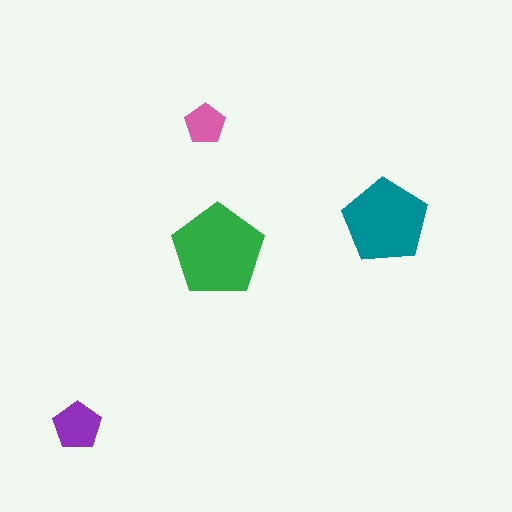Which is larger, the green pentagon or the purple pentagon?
The green one.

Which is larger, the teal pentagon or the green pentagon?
The green one.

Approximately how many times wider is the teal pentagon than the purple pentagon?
About 2 times wider.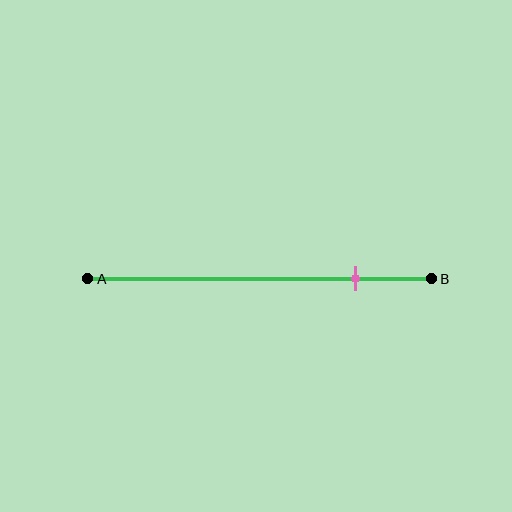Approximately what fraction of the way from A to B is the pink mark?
The pink mark is approximately 80% of the way from A to B.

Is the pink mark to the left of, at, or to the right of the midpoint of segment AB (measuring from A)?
The pink mark is to the right of the midpoint of segment AB.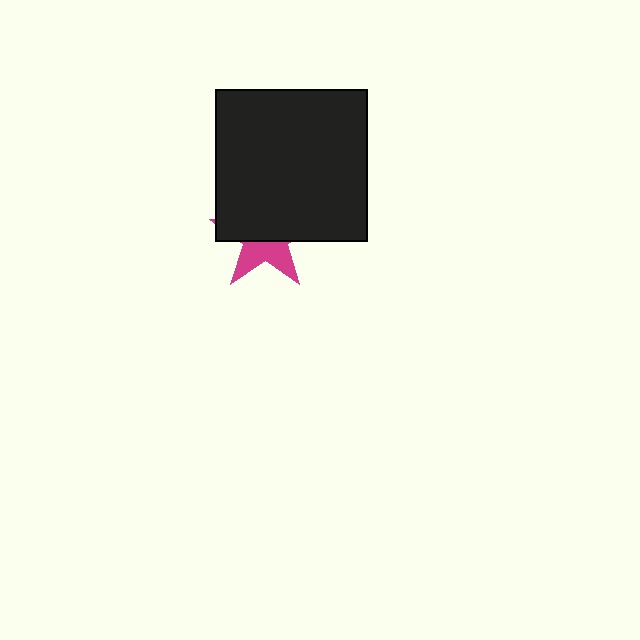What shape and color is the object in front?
The object in front is a black square.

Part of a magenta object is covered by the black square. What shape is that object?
It is a star.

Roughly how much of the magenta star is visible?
A small part of it is visible (roughly 41%).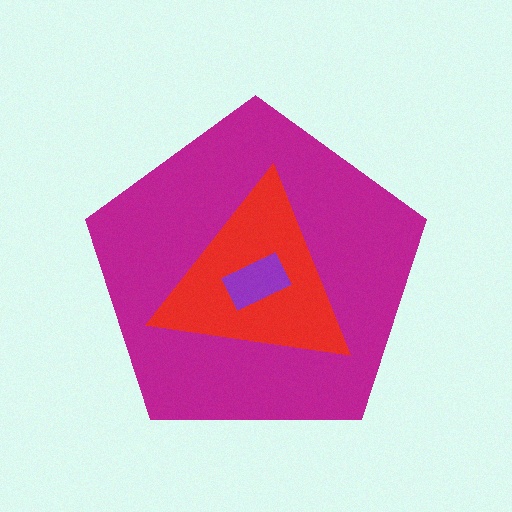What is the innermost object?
The purple rectangle.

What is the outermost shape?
The magenta pentagon.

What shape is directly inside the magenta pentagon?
The red triangle.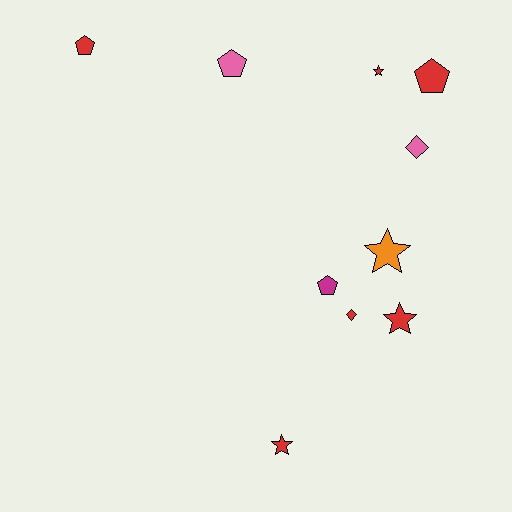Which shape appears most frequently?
Star, with 4 objects.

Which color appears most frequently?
Red, with 6 objects.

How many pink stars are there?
There are no pink stars.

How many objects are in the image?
There are 10 objects.